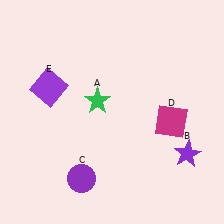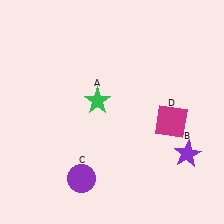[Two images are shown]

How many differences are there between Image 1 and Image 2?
There is 1 difference between the two images.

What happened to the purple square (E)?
The purple square (E) was removed in Image 2. It was in the top-left area of Image 1.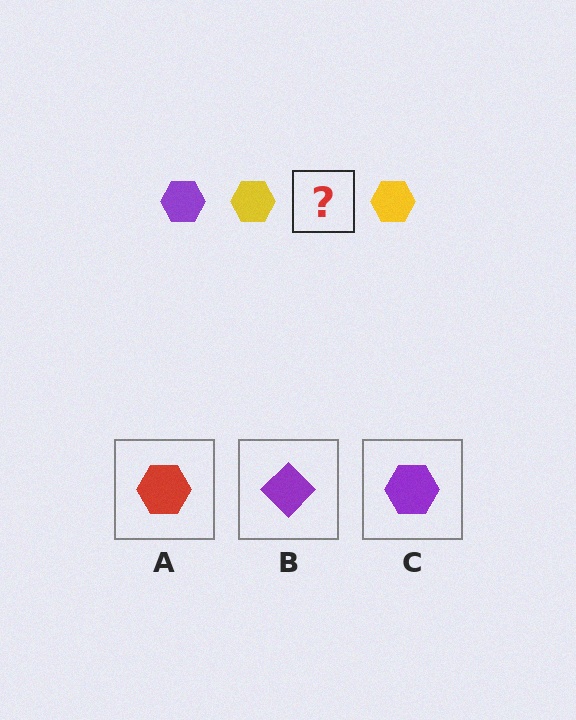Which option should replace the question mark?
Option C.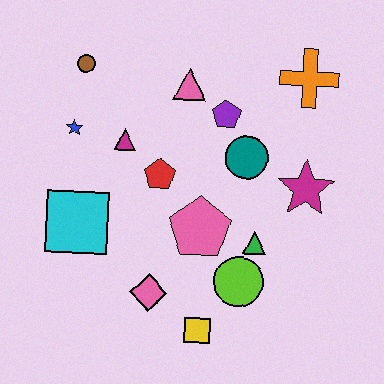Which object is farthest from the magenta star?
The brown circle is farthest from the magenta star.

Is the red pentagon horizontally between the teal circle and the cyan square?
Yes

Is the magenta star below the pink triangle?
Yes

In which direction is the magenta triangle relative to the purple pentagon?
The magenta triangle is to the left of the purple pentagon.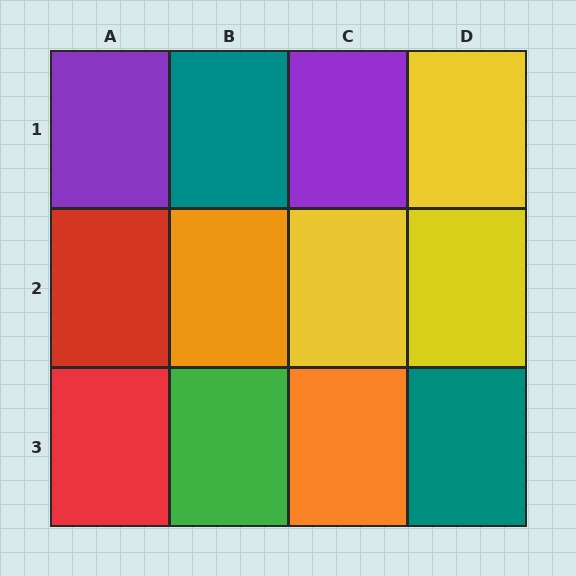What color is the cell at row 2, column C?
Yellow.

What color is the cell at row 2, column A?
Red.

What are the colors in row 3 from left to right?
Red, green, orange, teal.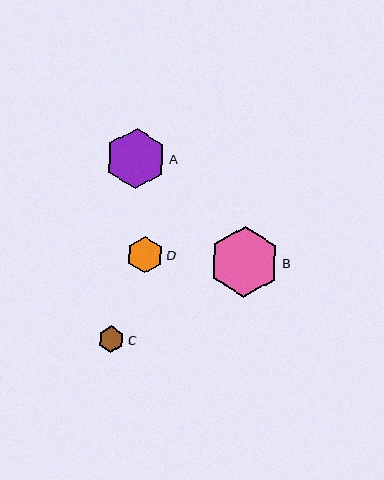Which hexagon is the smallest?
Hexagon C is the smallest with a size of approximately 26 pixels.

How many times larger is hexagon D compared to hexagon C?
Hexagon D is approximately 1.4 times the size of hexagon C.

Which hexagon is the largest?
Hexagon B is the largest with a size of approximately 71 pixels.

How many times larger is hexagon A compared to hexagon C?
Hexagon A is approximately 2.3 times the size of hexagon C.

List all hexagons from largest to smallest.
From largest to smallest: B, A, D, C.